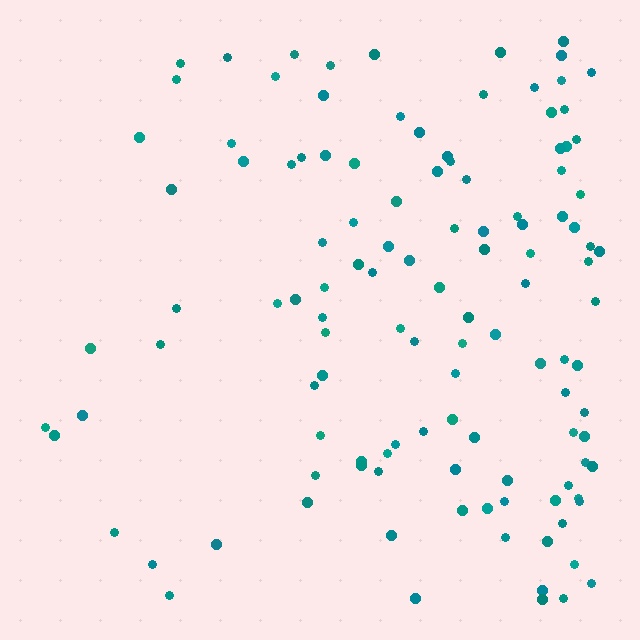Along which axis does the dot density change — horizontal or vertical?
Horizontal.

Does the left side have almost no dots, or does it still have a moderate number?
Still a moderate number, just noticeably fewer than the right.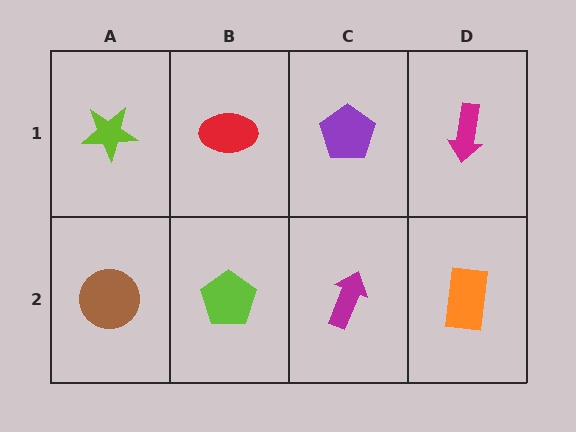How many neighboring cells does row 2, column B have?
3.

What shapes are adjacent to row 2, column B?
A red ellipse (row 1, column B), a brown circle (row 2, column A), a magenta arrow (row 2, column C).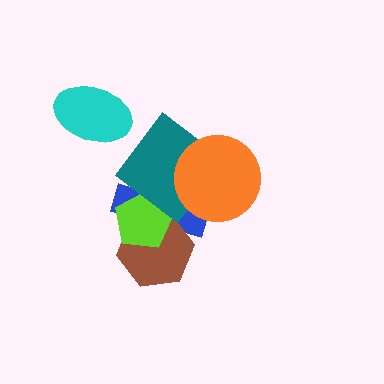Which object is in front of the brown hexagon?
The lime pentagon is in front of the brown hexagon.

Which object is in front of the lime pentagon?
The teal diamond is in front of the lime pentagon.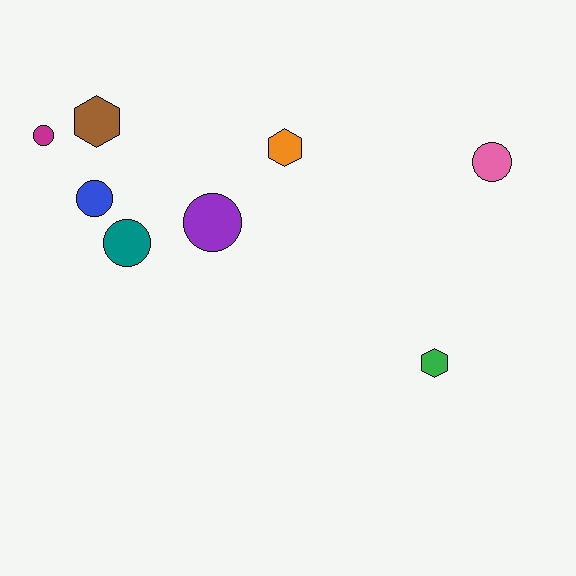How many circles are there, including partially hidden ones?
There are 5 circles.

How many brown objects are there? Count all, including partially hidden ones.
There is 1 brown object.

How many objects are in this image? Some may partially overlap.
There are 8 objects.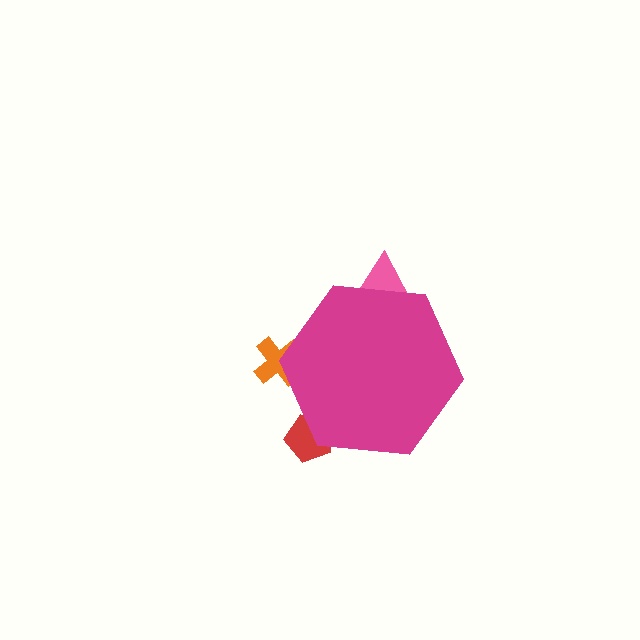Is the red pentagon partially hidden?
Yes, the red pentagon is partially hidden behind the magenta hexagon.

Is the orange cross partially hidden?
Yes, the orange cross is partially hidden behind the magenta hexagon.